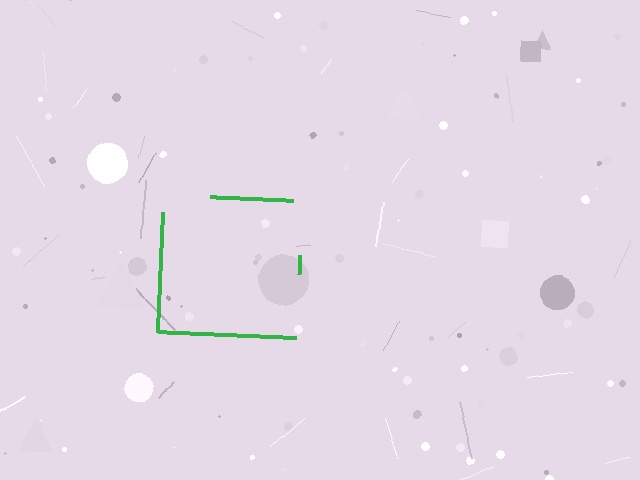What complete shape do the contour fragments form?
The contour fragments form a square.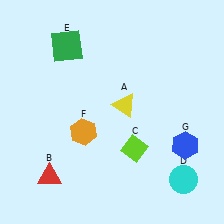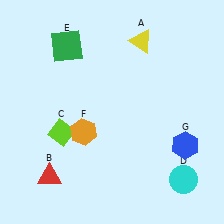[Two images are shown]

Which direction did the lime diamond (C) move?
The lime diamond (C) moved left.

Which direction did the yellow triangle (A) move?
The yellow triangle (A) moved up.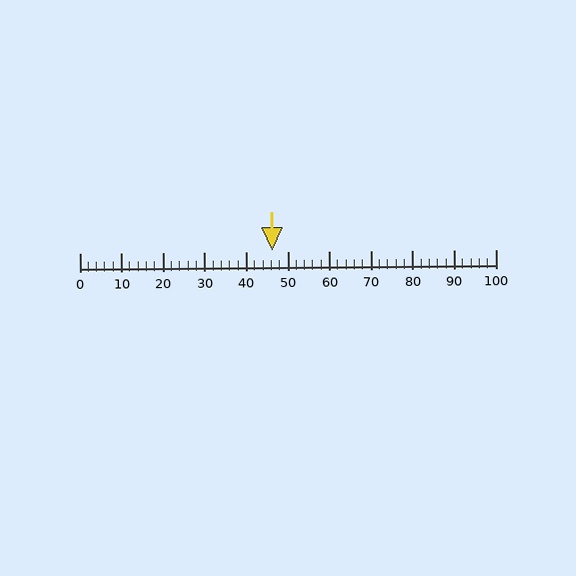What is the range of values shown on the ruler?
The ruler shows values from 0 to 100.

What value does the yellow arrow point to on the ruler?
The yellow arrow points to approximately 46.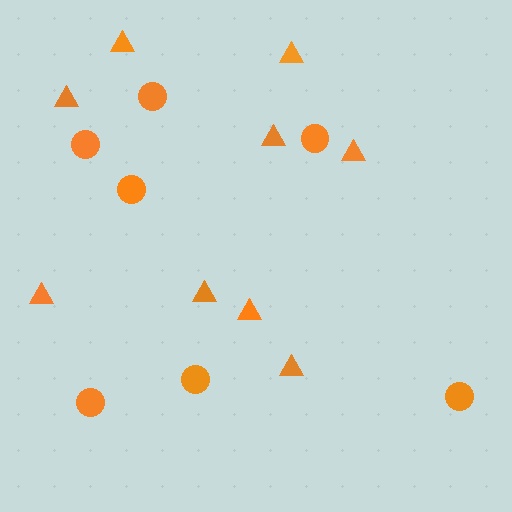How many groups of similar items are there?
There are 2 groups: one group of triangles (9) and one group of circles (7).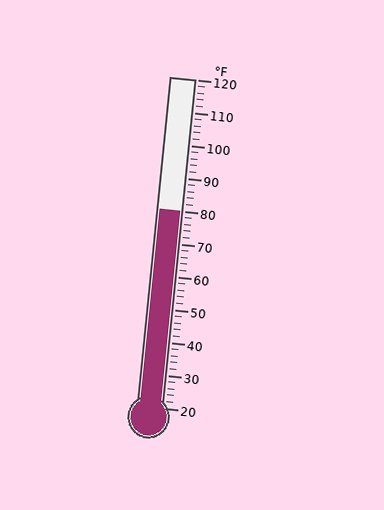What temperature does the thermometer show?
The thermometer shows approximately 80°F.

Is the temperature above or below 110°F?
The temperature is below 110°F.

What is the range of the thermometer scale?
The thermometer scale ranges from 20°F to 120°F.